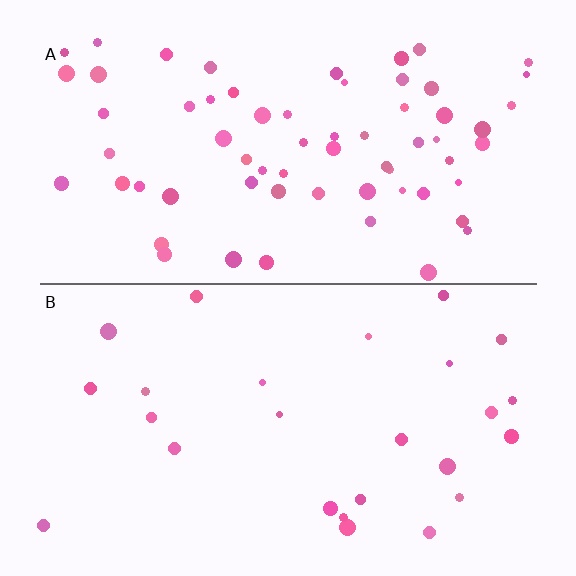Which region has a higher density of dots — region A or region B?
A (the top).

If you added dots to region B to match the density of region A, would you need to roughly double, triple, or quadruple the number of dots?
Approximately triple.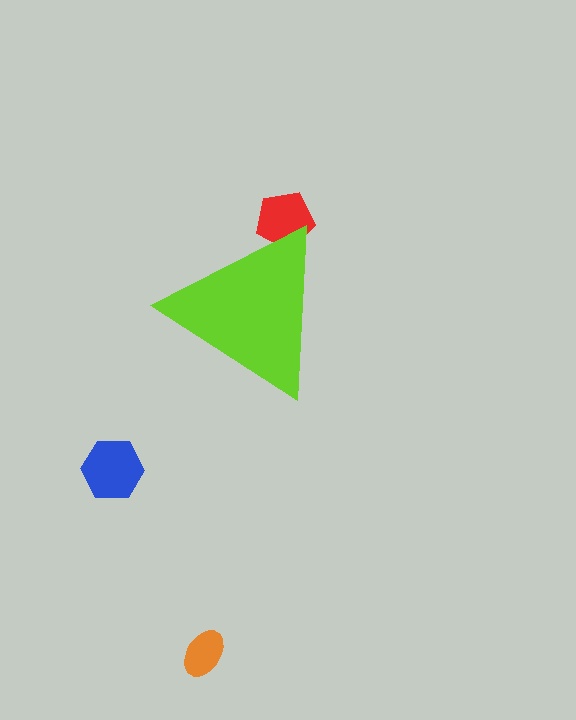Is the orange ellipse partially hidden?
No, the orange ellipse is fully visible.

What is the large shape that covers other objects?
A lime triangle.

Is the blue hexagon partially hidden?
No, the blue hexagon is fully visible.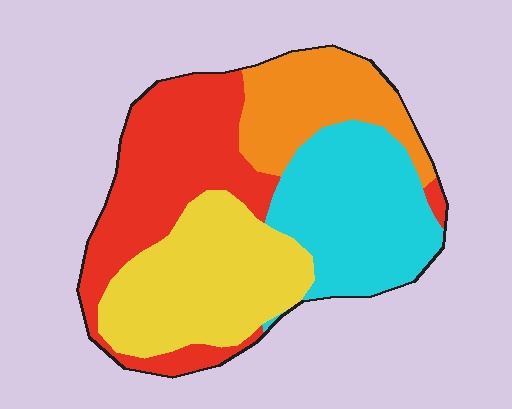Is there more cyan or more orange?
Cyan.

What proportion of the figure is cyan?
Cyan covers roughly 25% of the figure.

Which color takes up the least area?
Orange, at roughly 15%.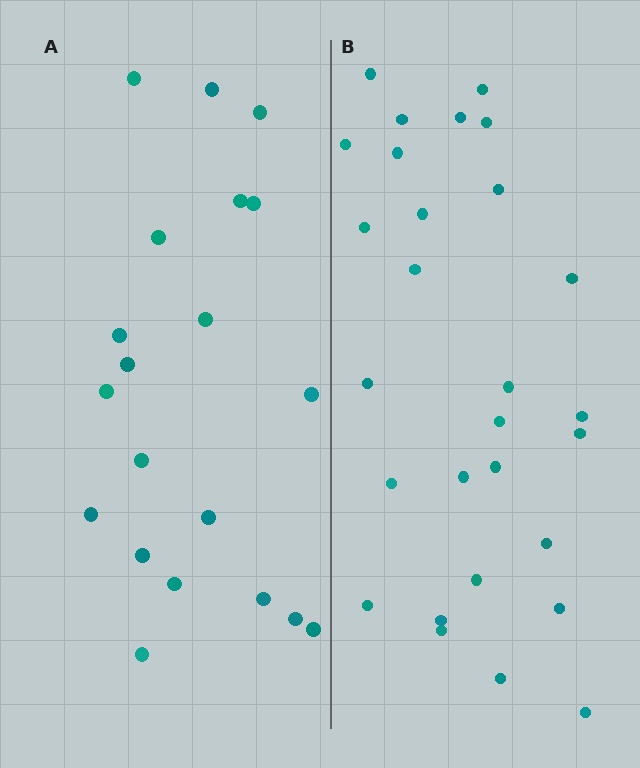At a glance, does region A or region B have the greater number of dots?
Region B (the right region) has more dots.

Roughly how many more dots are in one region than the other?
Region B has roughly 8 or so more dots than region A.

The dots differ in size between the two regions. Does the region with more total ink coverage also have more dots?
No. Region A has more total ink coverage because its dots are larger, but region B actually contains more individual dots. Total area can be misleading — the number of items is what matters here.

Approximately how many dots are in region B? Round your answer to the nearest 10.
About 30 dots. (The exact count is 28, which rounds to 30.)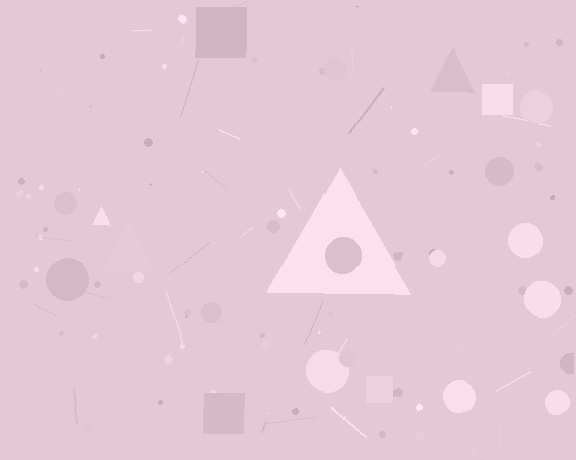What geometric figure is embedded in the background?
A triangle is embedded in the background.